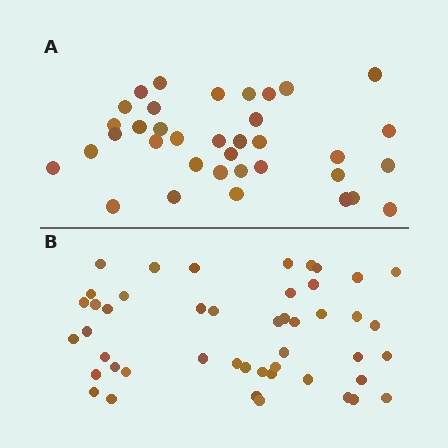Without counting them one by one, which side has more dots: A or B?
Region B (the bottom region) has more dots.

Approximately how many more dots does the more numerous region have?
Region B has roughly 12 or so more dots than region A.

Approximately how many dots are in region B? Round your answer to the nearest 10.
About 50 dots. (The exact count is 47, which rounds to 50.)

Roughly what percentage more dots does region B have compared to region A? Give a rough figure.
About 30% more.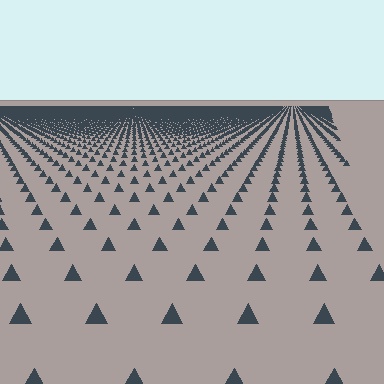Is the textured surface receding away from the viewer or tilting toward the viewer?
The surface is receding away from the viewer. Texture elements get smaller and denser toward the top.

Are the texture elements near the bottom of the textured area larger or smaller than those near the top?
Larger. Near the bottom, elements are closer to the viewer and appear at a bigger on-screen size.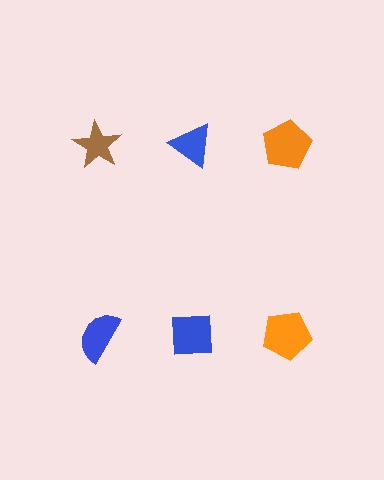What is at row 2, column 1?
A blue semicircle.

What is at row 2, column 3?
An orange pentagon.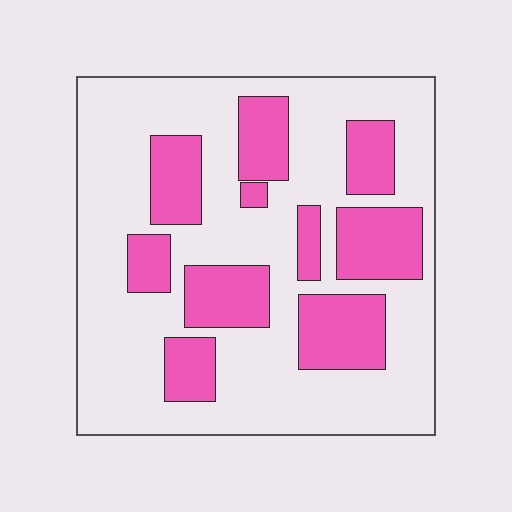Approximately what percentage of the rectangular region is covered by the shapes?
Approximately 30%.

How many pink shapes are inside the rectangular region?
10.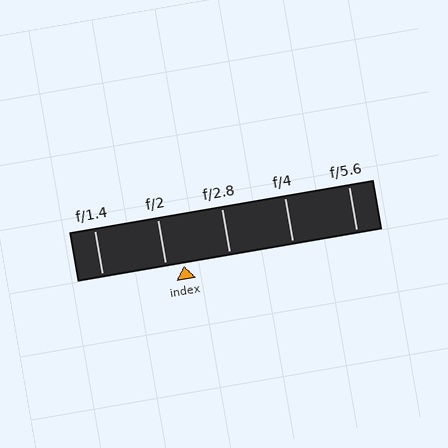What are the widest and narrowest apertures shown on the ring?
The widest aperture shown is f/1.4 and the narrowest is f/5.6.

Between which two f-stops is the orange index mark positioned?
The index mark is between f/2 and f/2.8.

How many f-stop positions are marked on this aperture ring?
There are 5 f-stop positions marked.